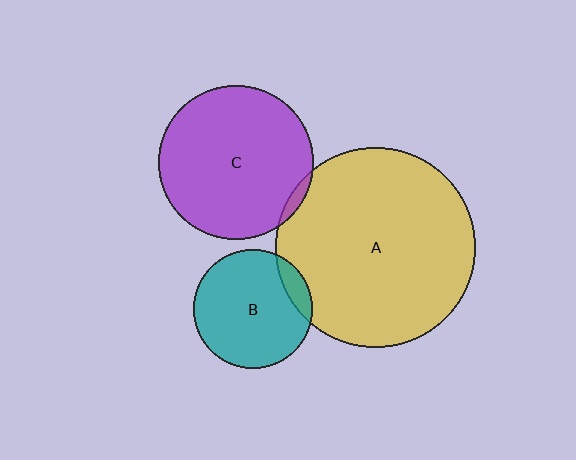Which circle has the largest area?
Circle A (yellow).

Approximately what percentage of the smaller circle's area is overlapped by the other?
Approximately 5%.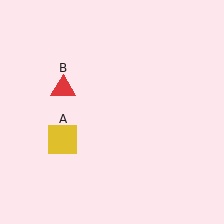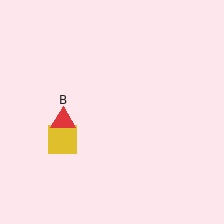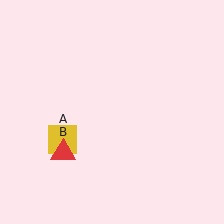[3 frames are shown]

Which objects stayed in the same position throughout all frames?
Yellow square (object A) remained stationary.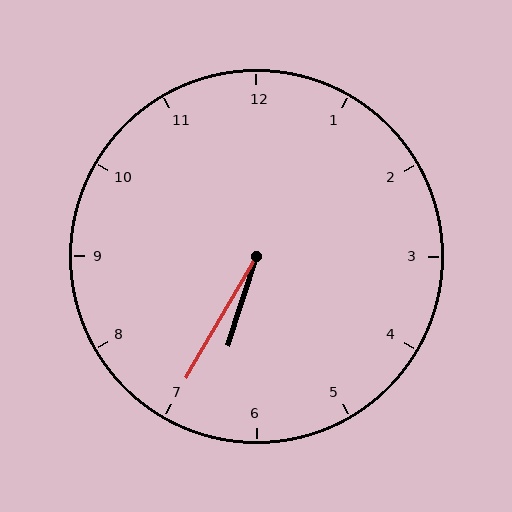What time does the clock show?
6:35.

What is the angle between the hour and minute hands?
Approximately 12 degrees.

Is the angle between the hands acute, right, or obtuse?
It is acute.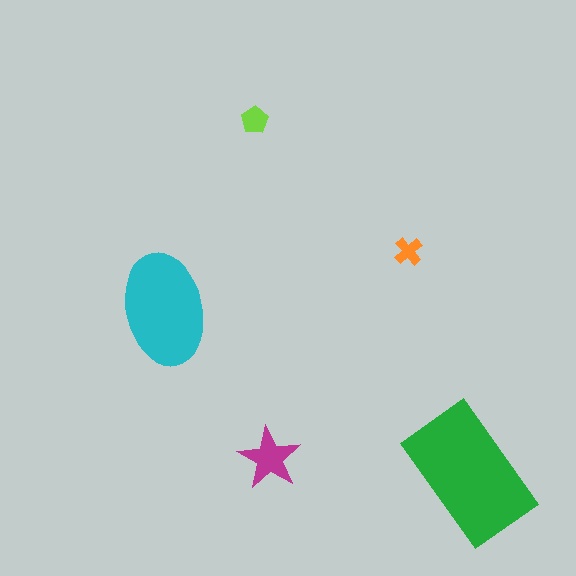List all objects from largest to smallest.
The green rectangle, the cyan ellipse, the magenta star, the lime pentagon, the orange cross.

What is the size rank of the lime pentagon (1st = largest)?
4th.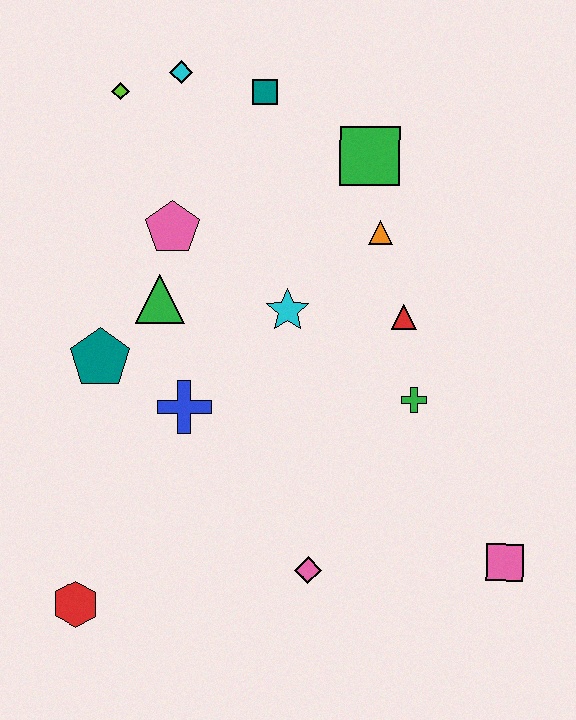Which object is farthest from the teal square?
The red hexagon is farthest from the teal square.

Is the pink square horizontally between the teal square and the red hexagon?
No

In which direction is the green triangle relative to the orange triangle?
The green triangle is to the left of the orange triangle.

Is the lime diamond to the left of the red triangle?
Yes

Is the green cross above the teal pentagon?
No